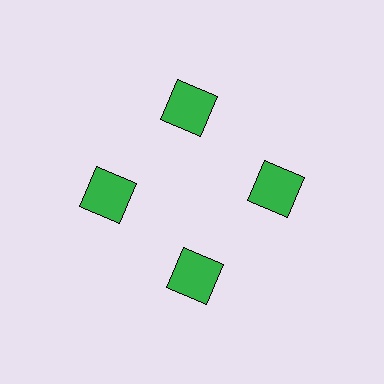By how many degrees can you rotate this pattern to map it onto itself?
The pattern maps onto itself every 90 degrees of rotation.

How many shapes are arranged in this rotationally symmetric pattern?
There are 4 shapes, arranged in 4 groups of 1.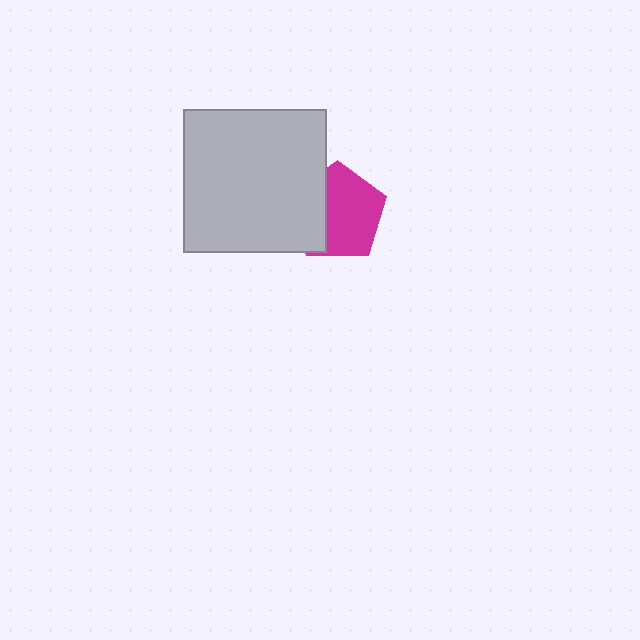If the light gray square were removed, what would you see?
You would see the complete magenta pentagon.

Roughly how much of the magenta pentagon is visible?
About half of it is visible (roughly 64%).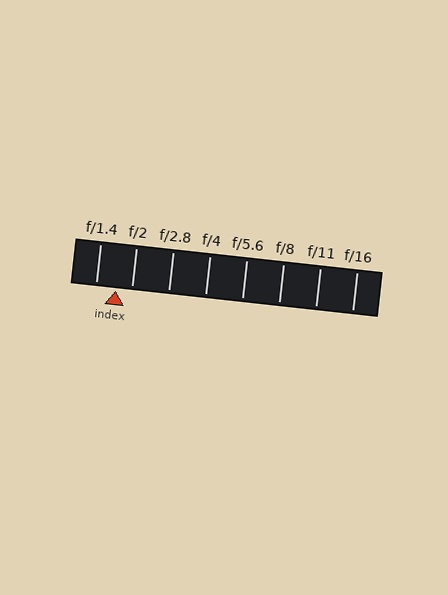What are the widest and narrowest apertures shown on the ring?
The widest aperture shown is f/1.4 and the narrowest is f/16.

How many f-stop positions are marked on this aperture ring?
There are 8 f-stop positions marked.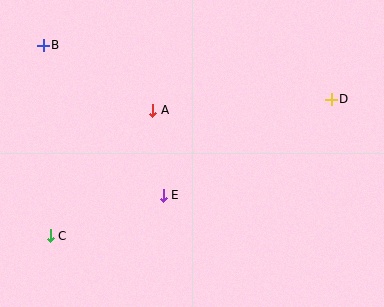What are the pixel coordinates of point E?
Point E is at (163, 195).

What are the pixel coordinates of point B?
Point B is at (43, 45).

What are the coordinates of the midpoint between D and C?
The midpoint between D and C is at (191, 167).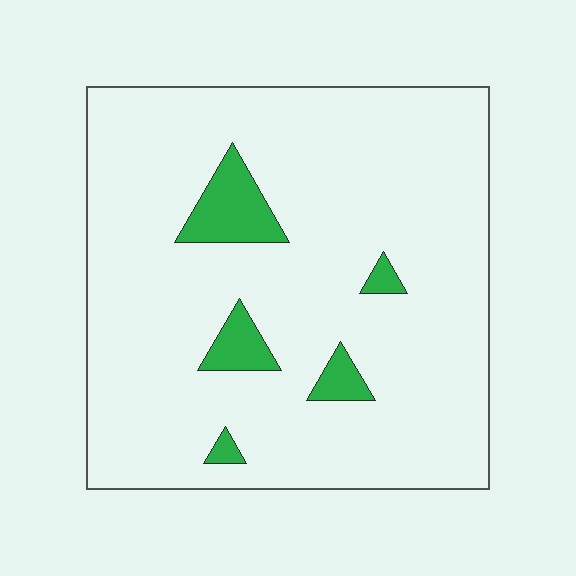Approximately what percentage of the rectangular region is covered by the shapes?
Approximately 10%.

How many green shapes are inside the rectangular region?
5.